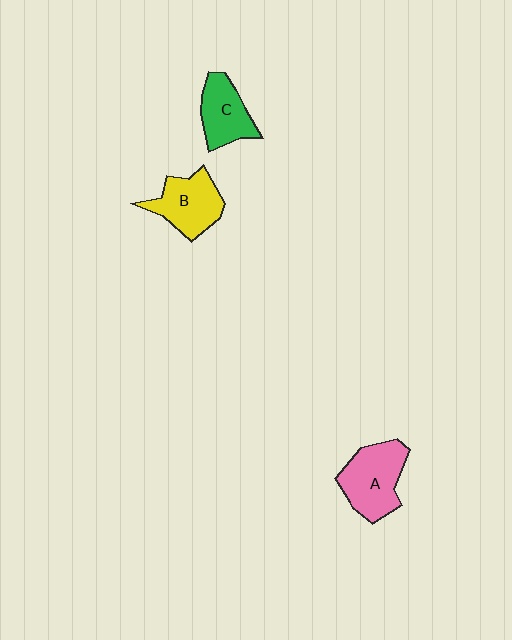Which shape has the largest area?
Shape A (pink).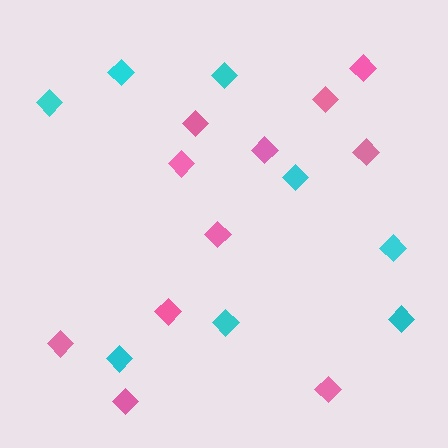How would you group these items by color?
There are 2 groups: one group of pink diamonds (11) and one group of cyan diamonds (8).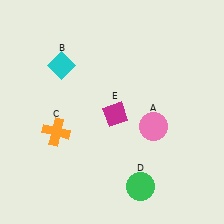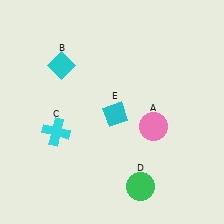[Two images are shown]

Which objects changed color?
C changed from orange to cyan. E changed from magenta to cyan.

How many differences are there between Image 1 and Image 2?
There are 2 differences between the two images.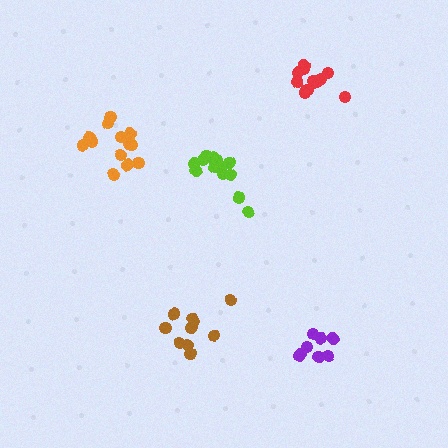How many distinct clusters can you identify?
There are 5 distinct clusters.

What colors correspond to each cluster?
The clusters are colored: red, brown, orange, purple, lime.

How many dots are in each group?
Group 1: 11 dots, Group 2: 10 dots, Group 3: 14 dots, Group 4: 8 dots, Group 5: 13 dots (56 total).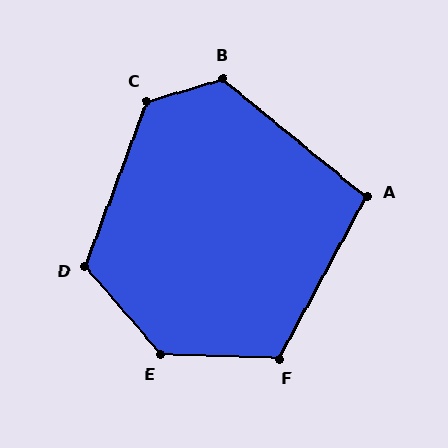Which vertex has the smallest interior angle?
A, at approximately 101 degrees.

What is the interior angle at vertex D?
Approximately 119 degrees (obtuse).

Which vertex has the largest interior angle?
E, at approximately 132 degrees.